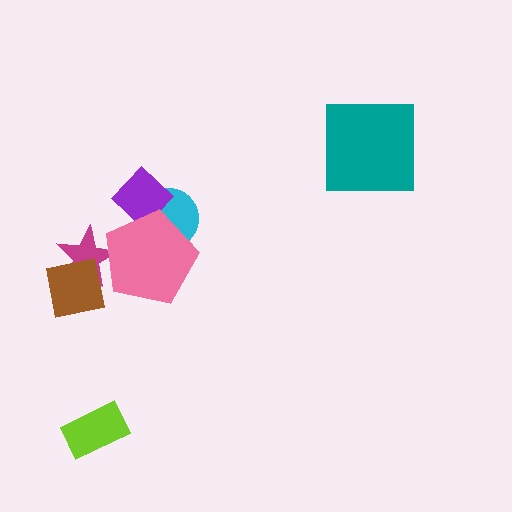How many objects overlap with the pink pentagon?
3 objects overlap with the pink pentagon.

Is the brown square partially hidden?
No, no other shape covers it.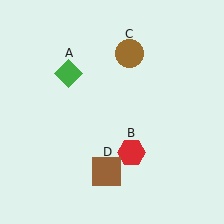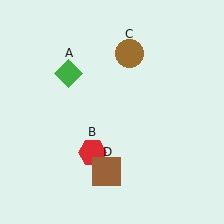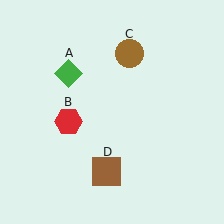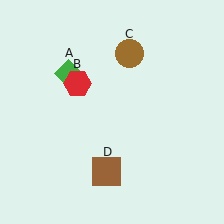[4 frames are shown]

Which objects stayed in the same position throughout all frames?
Green diamond (object A) and brown circle (object C) and brown square (object D) remained stationary.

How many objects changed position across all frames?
1 object changed position: red hexagon (object B).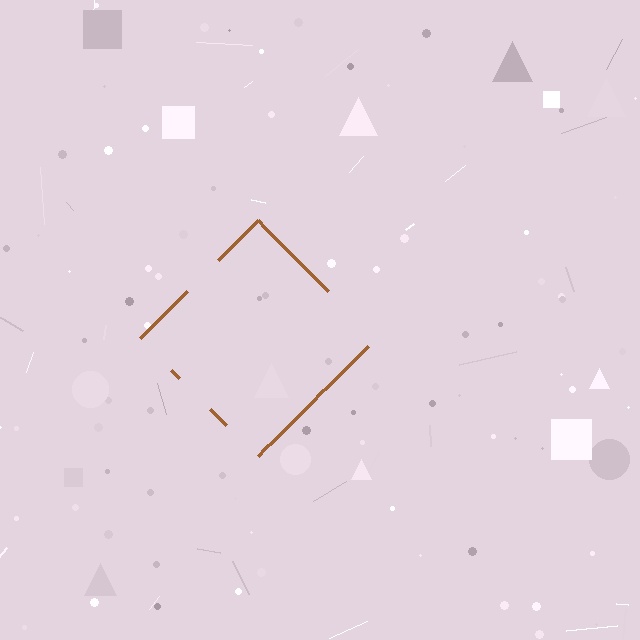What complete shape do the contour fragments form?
The contour fragments form a diamond.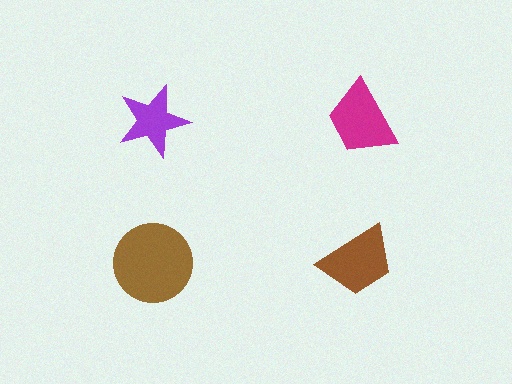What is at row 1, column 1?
A purple star.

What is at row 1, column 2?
A magenta trapezoid.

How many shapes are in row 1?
2 shapes.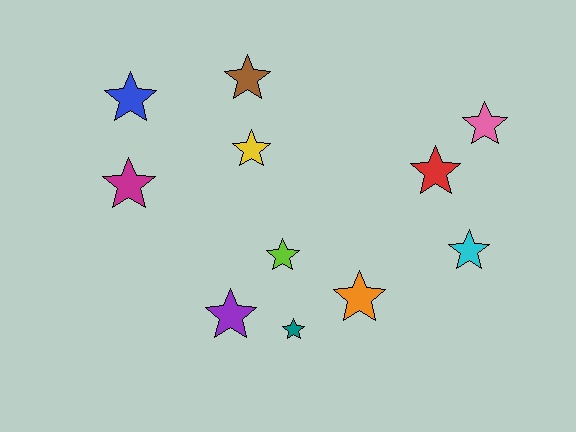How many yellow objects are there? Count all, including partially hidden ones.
There is 1 yellow object.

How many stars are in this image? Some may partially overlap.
There are 11 stars.